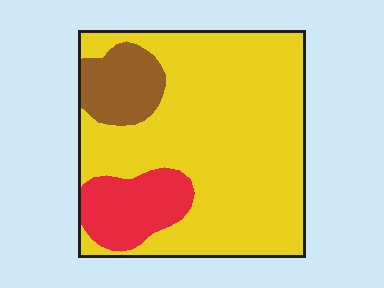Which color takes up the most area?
Yellow, at roughly 75%.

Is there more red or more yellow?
Yellow.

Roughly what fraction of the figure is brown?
Brown takes up about one tenth (1/10) of the figure.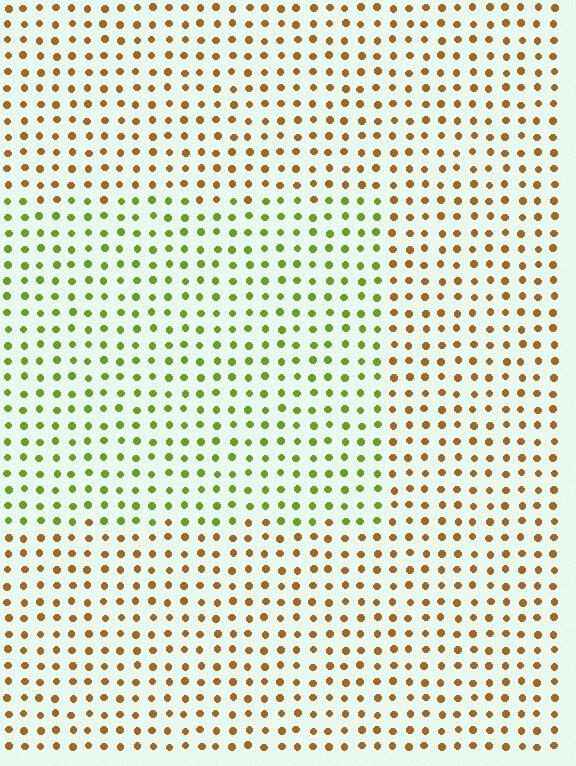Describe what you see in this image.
The image is filled with small brown elements in a uniform arrangement. A rectangle-shaped region is visible where the elements are tinted to a slightly different hue, forming a subtle color boundary.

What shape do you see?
I see a rectangle.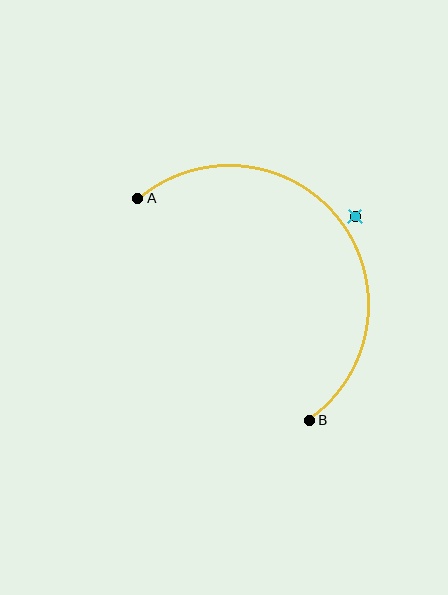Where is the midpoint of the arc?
The arc midpoint is the point on the curve farthest from the straight line joining A and B. It sits above and to the right of that line.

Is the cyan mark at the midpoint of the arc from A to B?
No — the cyan mark does not lie on the arc at all. It sits slightly outside the curve.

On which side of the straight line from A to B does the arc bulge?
The arc bulges above and to the right of the straight line connecting A and B.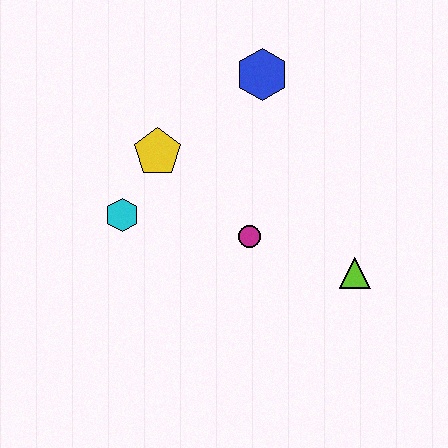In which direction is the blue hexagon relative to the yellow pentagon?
The blue hexagon is to the right of the yellow pentagon.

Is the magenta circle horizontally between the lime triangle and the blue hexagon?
No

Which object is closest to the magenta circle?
The lime triangle is closest to the magenta circle.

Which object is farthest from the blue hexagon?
The lime triangle is farthest from the blue hexagon.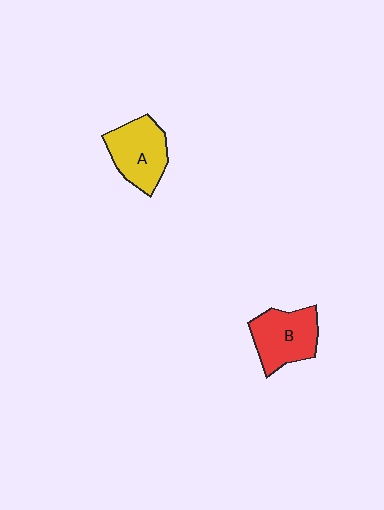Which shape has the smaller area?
Shape A (yellow).